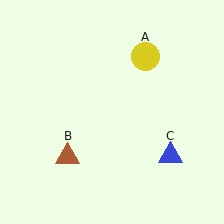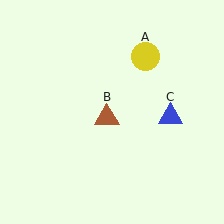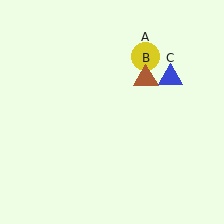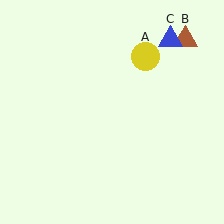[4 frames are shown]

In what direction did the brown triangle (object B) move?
The brown triangle (object B) moved up and to the right.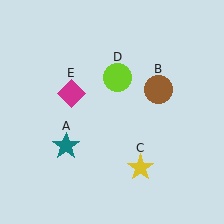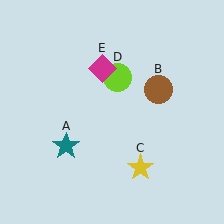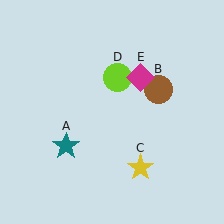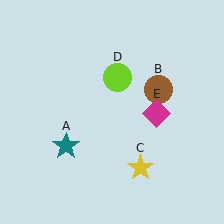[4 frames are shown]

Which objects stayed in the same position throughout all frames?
Teal star (object A) and brown circle (object B) and yellow star (object C) and lime circle (object D) remained stationary.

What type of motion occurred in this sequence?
The magenta diamond (object E) rotated clockwise around the center of the scene.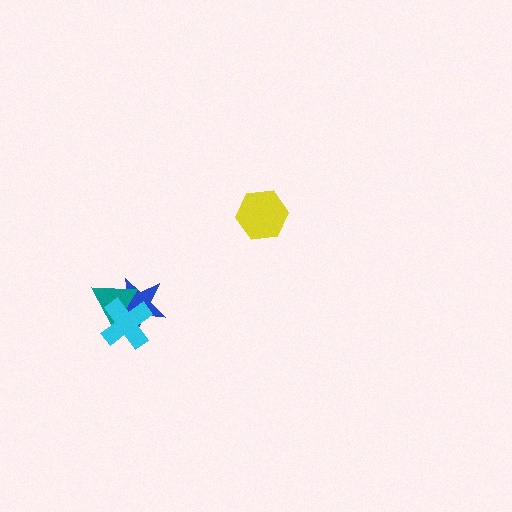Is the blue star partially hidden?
Yes, it is partially covered by another shape.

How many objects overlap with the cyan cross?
2 objects overlap with the cyan cross.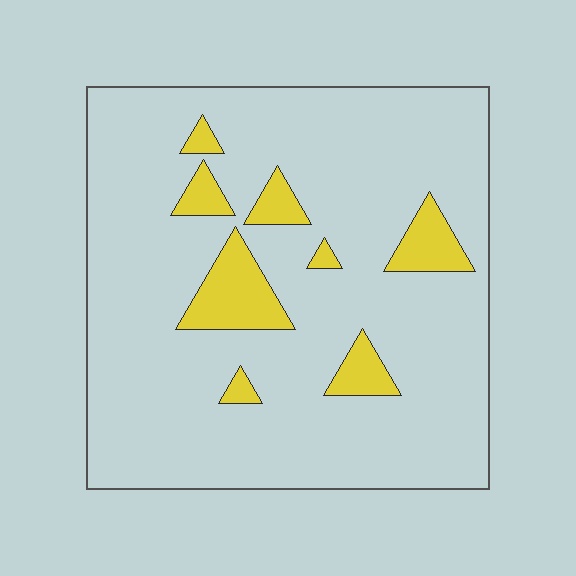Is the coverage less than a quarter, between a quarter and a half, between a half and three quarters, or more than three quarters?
Less than a quarter.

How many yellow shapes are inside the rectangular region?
8.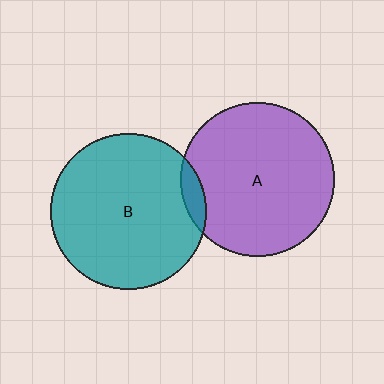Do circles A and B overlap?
Yes.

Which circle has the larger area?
Circle B (teal).